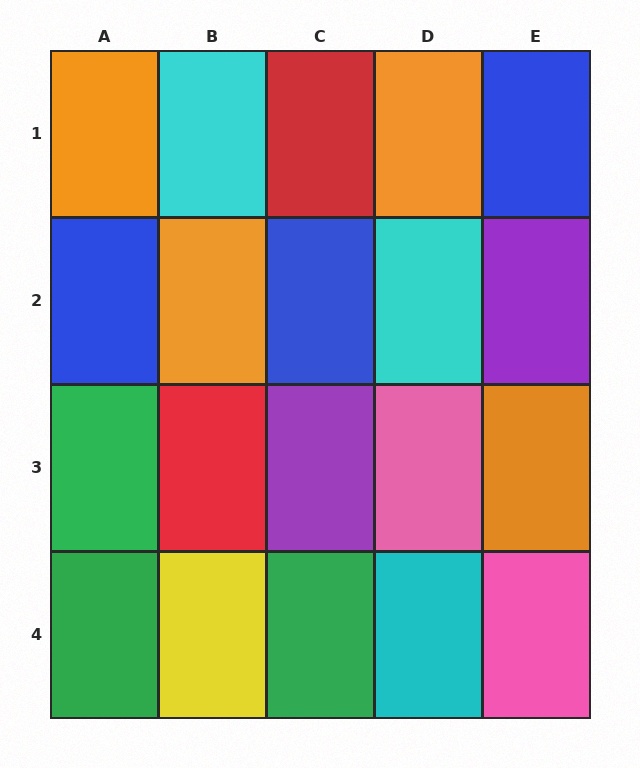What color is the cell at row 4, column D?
Cyan.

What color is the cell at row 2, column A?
Blue.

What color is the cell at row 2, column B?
Orange.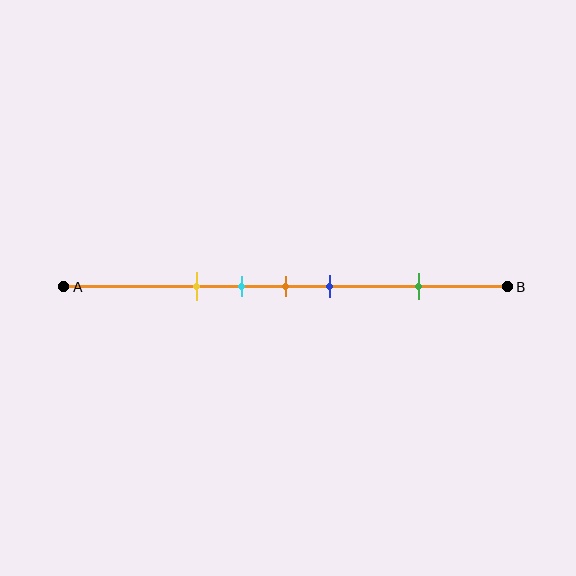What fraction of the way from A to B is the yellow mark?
The yellow mark is approximately 30% (0.3) of the way from A to B.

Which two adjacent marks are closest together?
The cyan and orange marks are the closest adjacent pair.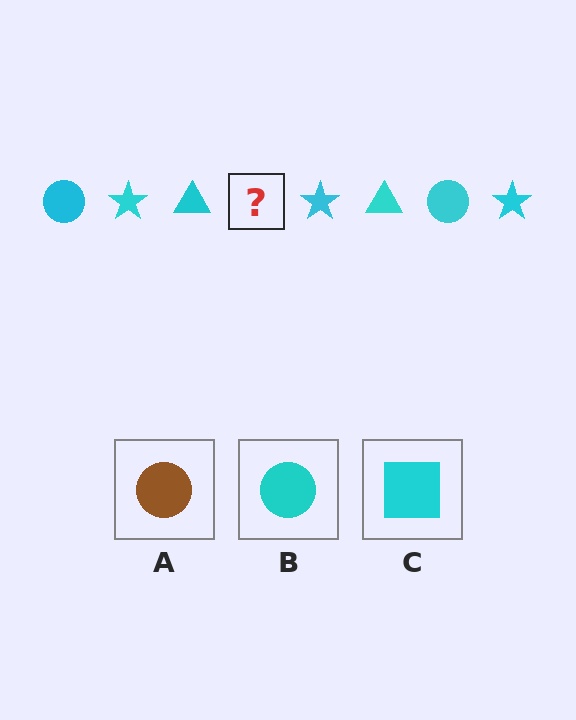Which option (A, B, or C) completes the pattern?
B.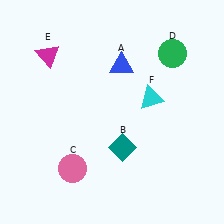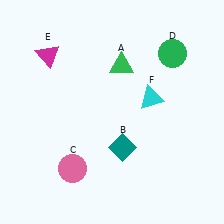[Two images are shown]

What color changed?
The triangle (A) changed from blue in Image 1 to green in Image 2.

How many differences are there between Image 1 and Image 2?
There is 1 difference between the two images.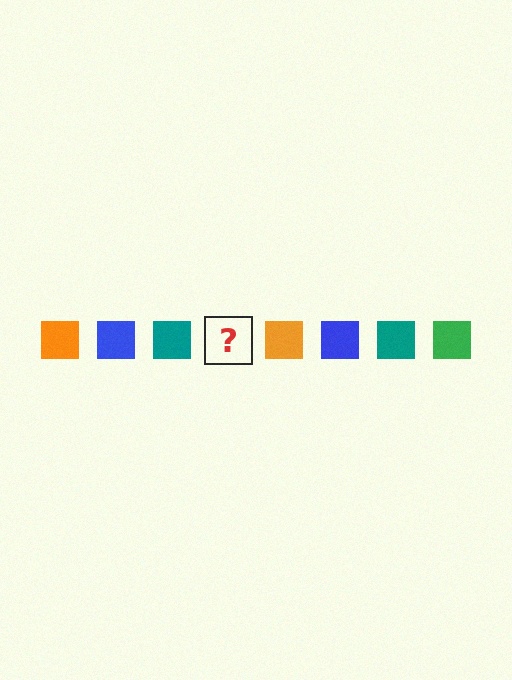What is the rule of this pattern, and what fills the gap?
The rule is that the pattern cycles through orange, blue, teal, green squares. The gap should be filled with a green square.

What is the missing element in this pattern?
The missing element is a green square.